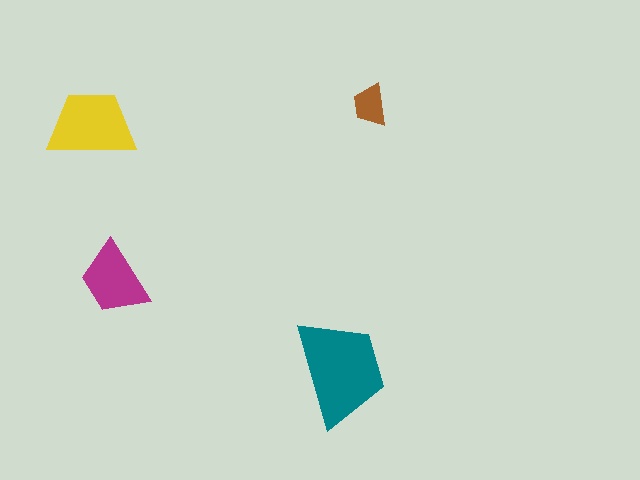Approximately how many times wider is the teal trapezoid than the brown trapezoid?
About 2.5 times wider.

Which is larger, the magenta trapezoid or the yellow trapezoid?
The yellow one.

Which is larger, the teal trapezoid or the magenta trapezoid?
The teal one.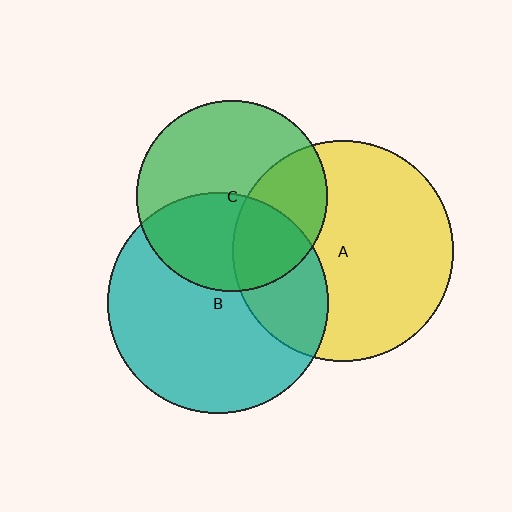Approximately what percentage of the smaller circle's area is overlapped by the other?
Approximately 40%.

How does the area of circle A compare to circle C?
Approximately 1.3 times.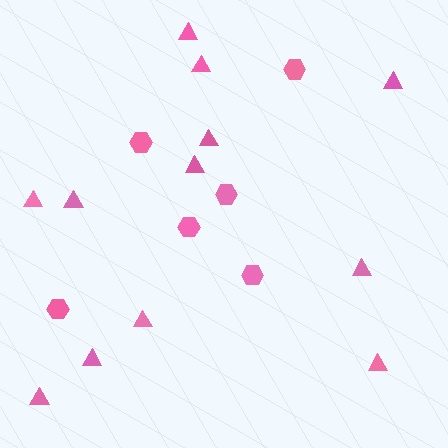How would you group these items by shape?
There are 2 groups: one group of hexagons (6) and one group of triangles (12).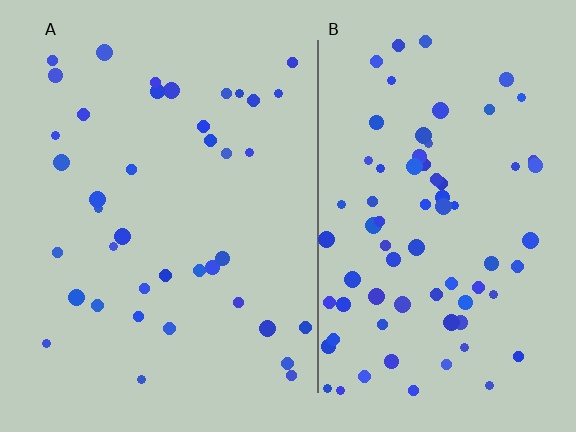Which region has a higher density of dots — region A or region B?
B (the right).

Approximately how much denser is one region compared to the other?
Approximately 1.9× — region B over region A.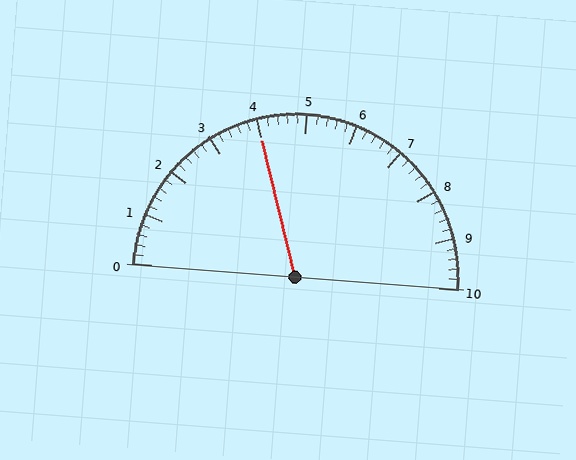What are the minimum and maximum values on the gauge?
The gauge ranges from 0 to 10.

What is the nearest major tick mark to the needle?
The nearest major tick mark is 4.